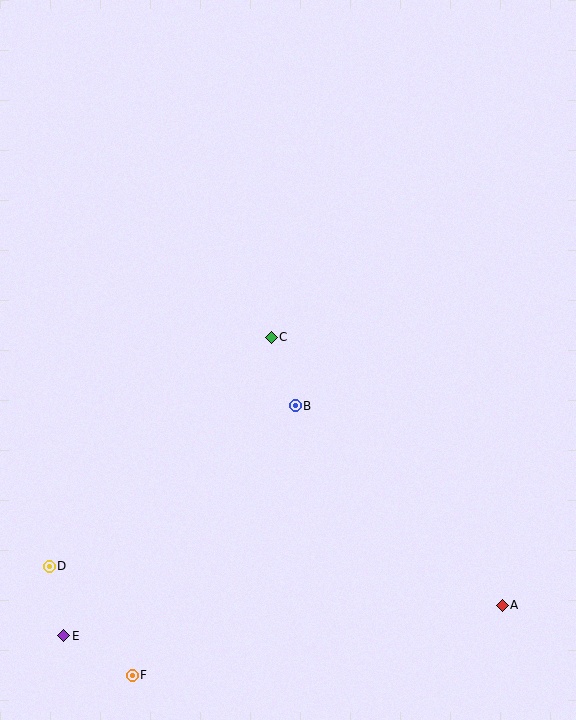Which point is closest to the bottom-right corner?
Point A is closest to the bottom-right corner.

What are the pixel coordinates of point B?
Point B is at (295, 406).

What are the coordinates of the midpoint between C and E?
The midpoint between C and E is at (167, 487).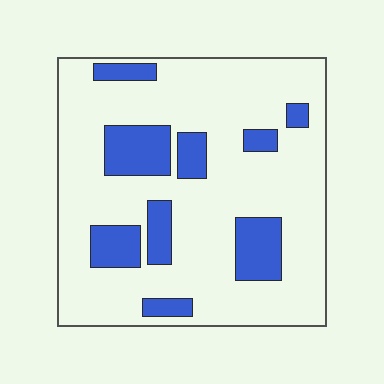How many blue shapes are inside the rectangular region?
9.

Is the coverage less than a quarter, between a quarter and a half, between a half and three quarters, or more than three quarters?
Less than a quarter.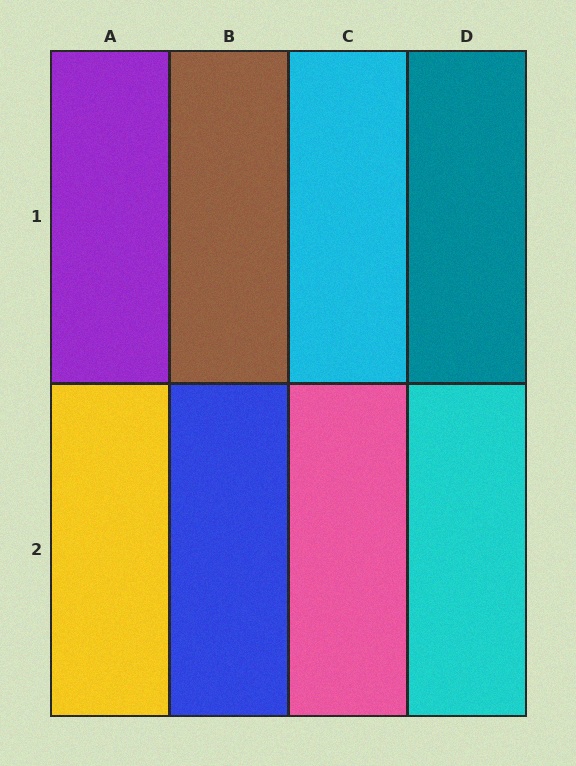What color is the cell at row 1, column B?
Brown.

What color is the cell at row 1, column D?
Teal.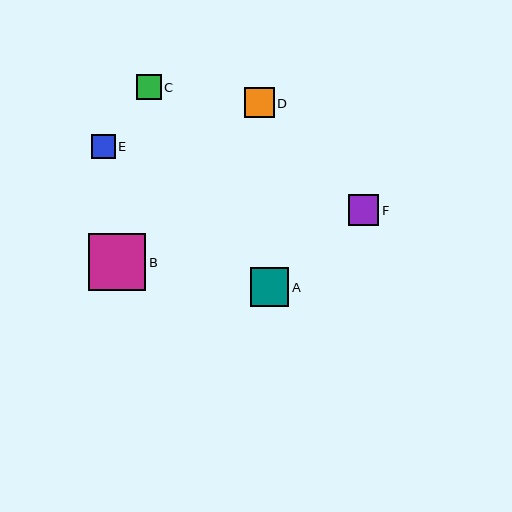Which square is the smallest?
Square E is the smallest with a size of approximately 24 pixels.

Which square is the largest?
Square B is the largest with a size of approximately 57 pixels.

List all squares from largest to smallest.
From largest to smallest: B, A, F, D, C, E.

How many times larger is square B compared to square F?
Square B is approximately 1.9 times the size of square F.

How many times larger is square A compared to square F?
Square A is approximately 1.3 times the size of square F.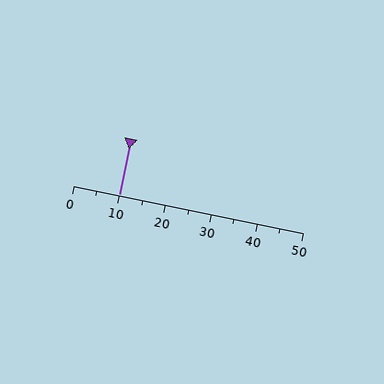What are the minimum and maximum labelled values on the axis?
The axis runs from 0 to 50.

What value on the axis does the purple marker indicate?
The marker indicates approximately 10.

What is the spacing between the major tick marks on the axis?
The major ticks are spaced 10 apart.